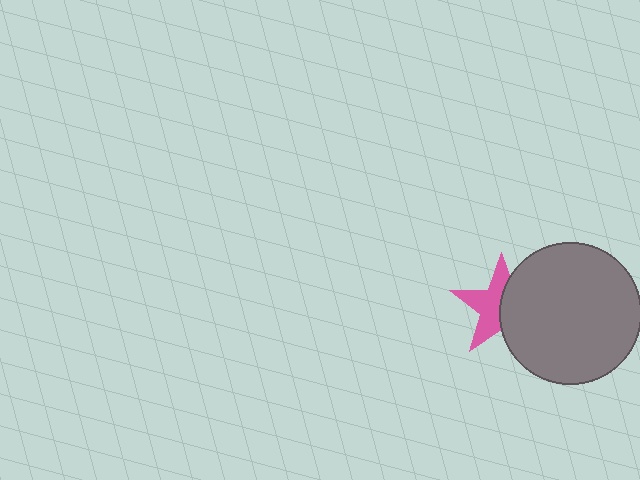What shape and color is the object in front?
The object in front is a gray circle.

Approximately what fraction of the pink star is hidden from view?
Roughly 47% of the pink star is hidden behind the gray circle.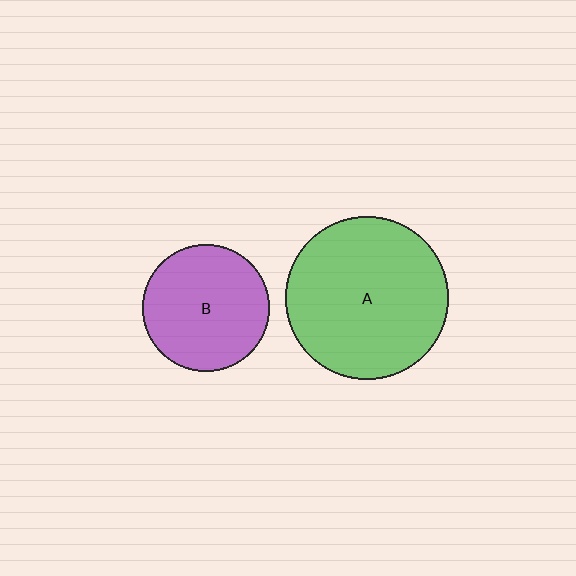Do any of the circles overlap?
No, none of the circles overlap.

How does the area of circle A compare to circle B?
Approximately 1.6 times.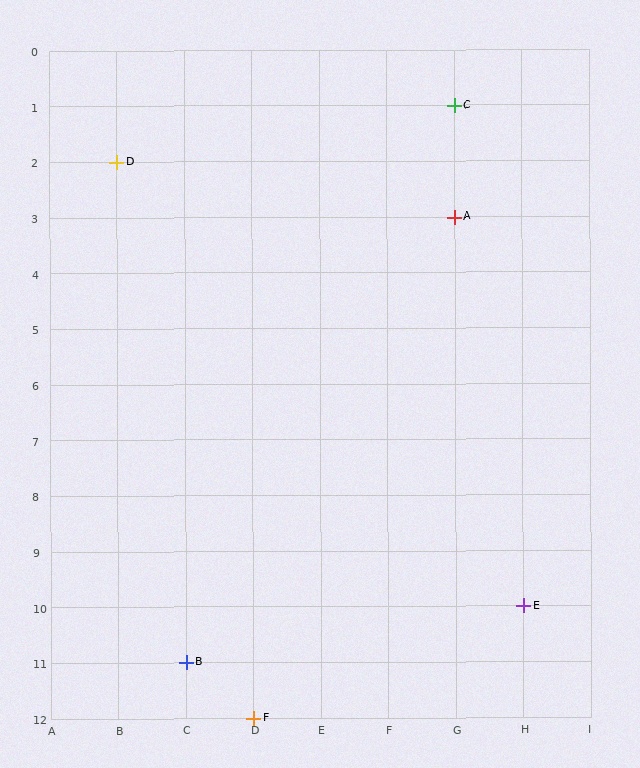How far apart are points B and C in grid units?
Points B and C are 4 columns and 10 rows apart (about 10.8 grid units diagonally).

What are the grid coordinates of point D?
Point D is at grid coordinates (B, 2).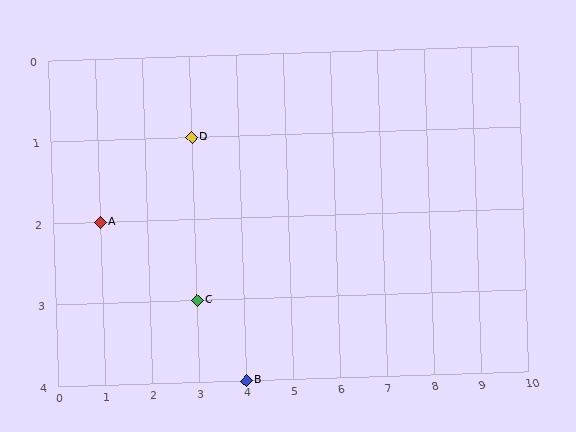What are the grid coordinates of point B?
Point B is at grid coordinates (4, 4).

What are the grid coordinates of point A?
Point A is at grid coordinates (1, 2).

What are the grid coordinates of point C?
Point C is at grid coordinates (3, 3).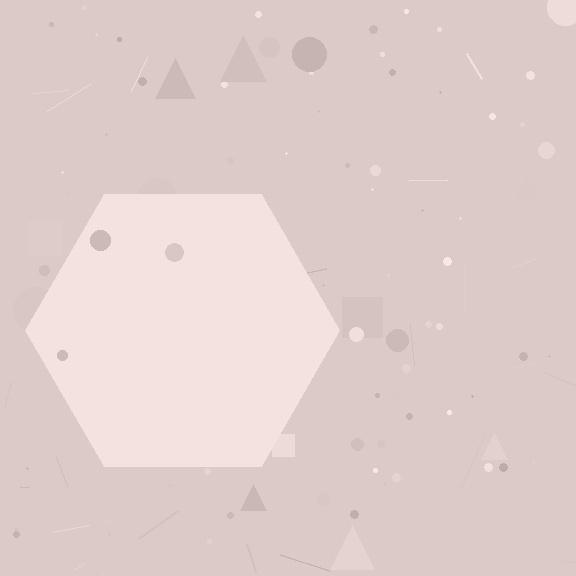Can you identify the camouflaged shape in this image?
The camouflaged shape is a hexagon.